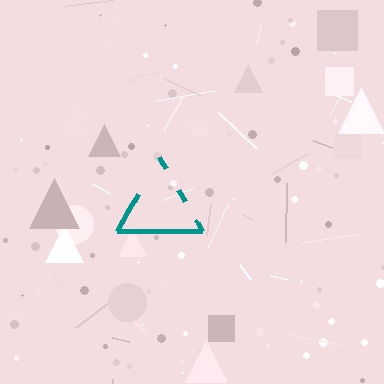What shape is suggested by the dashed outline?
The dashed outline suggests a triangle.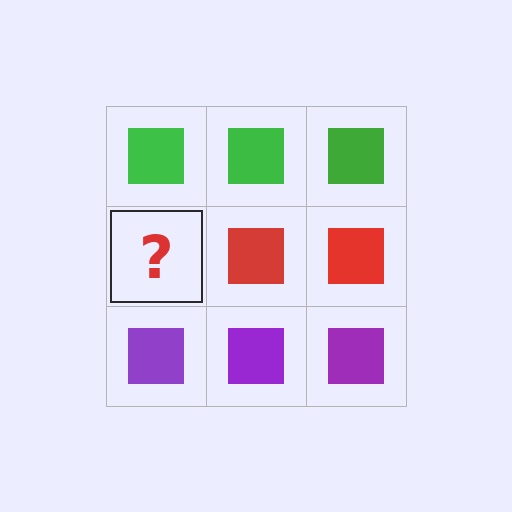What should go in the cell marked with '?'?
The missing cell should contain a red square.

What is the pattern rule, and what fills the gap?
The rule is that each row has a consistent color. The gap should be filled with a red square.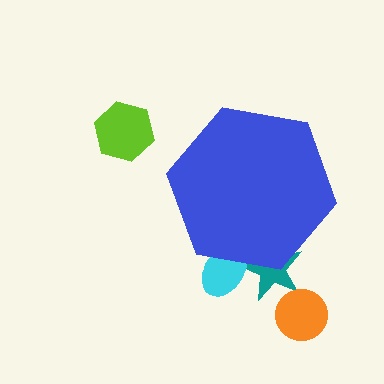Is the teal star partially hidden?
Yes, the teal star is partially hidden behind the blue hexagon.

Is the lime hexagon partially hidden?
No, the lime hexagon is fully visible.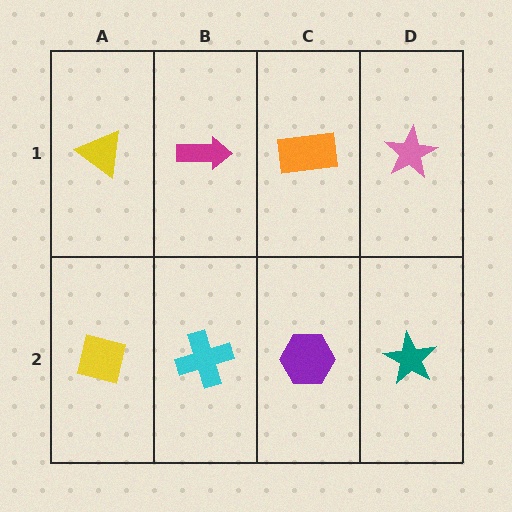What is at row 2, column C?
A purple hexagon.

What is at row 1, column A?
A yellow triangle.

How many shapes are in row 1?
4 shapes.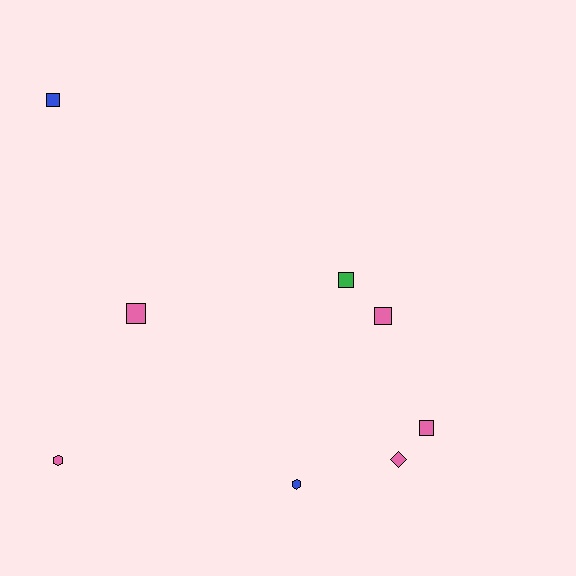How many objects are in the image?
There are 8 objects.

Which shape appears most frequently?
Square, with 5 objects.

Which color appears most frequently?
Pink, with 5 objects.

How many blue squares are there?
There is 1 blue square.